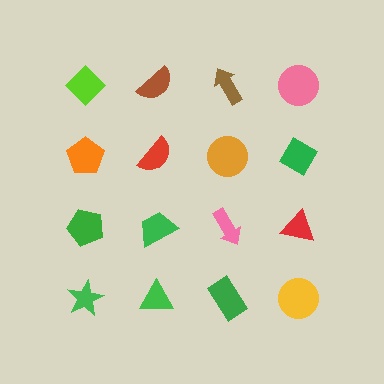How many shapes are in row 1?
4 shapes.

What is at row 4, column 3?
A green rectangle.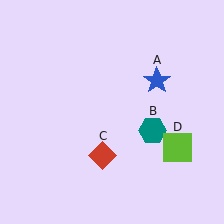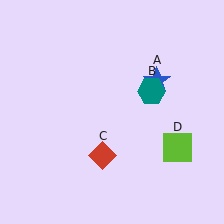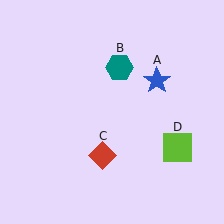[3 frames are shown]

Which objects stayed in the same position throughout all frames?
Blue star (object A) and red diamond (object C) and lime square (object D) remained stationary.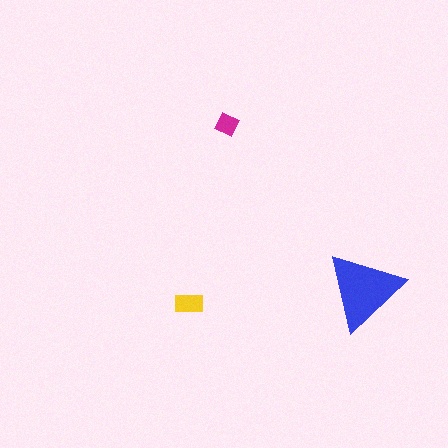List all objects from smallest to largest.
The magenta diamond, the yellow rectangle, the blue triangle.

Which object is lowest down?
The yellow rectangle is bottommost.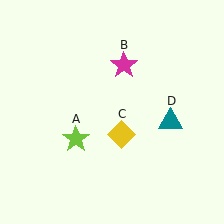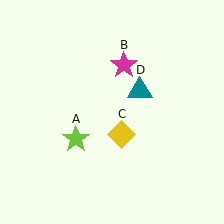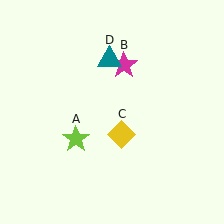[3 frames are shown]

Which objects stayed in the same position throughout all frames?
Lime star (object A) and magenta star (object B) and yellow diamond (object C) remained stationary.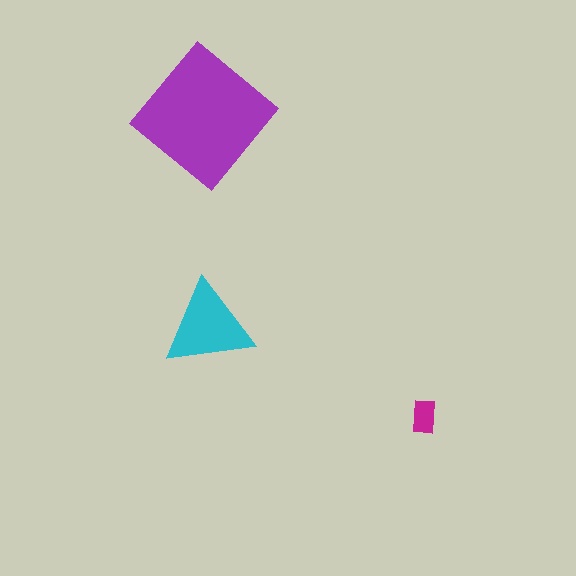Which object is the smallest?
The magenta rectangle.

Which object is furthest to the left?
The purple diamond is leftmost.